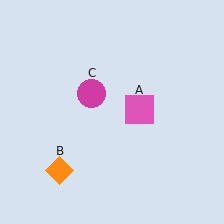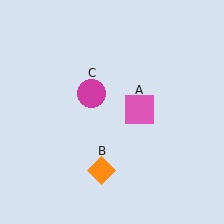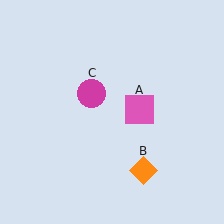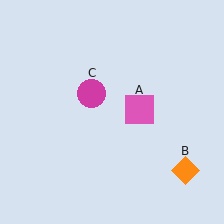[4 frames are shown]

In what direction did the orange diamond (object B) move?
The orange diamond (object B) moved right.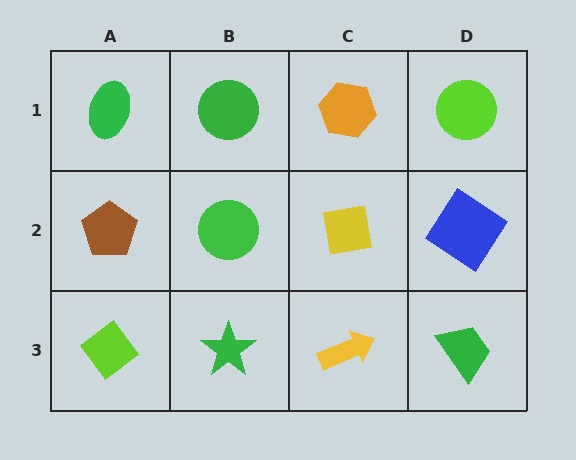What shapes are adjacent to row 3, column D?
A blue diamond (row 2, column D), a yellow arrow (row 3, column C).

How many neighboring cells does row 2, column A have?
3.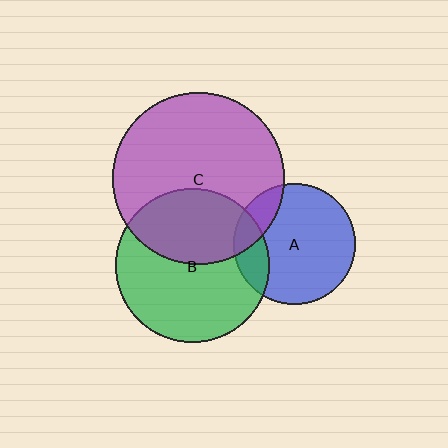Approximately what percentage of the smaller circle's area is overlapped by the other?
Approximately 20%.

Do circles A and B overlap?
Yes.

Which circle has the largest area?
Circle C (purple).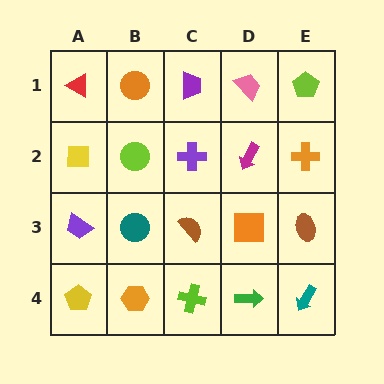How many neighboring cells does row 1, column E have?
2.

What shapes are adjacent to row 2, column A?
A red triangle (row 1, column A), a purple trapezoid (row 3, column A), a lime circle (row 2, column B).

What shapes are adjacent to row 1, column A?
A yellow square (row 2, column A), an orange circle (row 1, column B).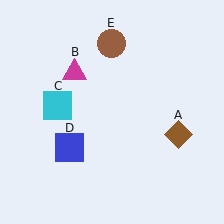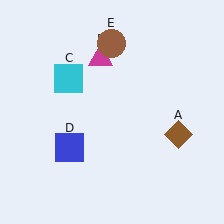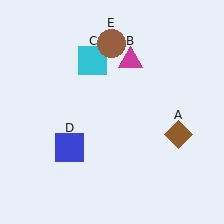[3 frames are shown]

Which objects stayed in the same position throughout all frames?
Brown diamond (object A) and blue square (object D) and brown circle (object E) remained stationary.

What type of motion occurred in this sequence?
The magenta triangle (object B), cyan square (object C) rotated clockwise around the center of the scene.